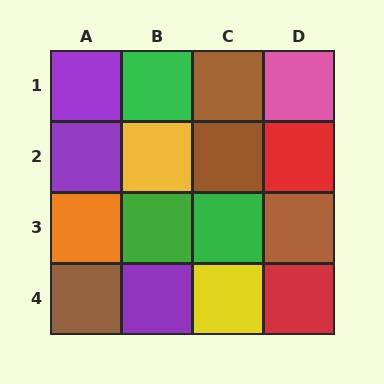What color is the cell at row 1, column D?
Pink.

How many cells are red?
2 cells are red.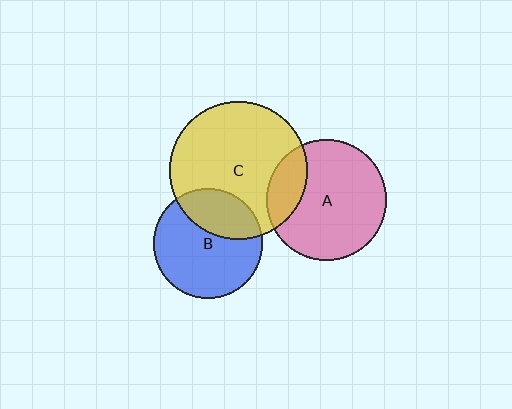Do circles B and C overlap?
Yes.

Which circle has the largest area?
Circle C (yellow).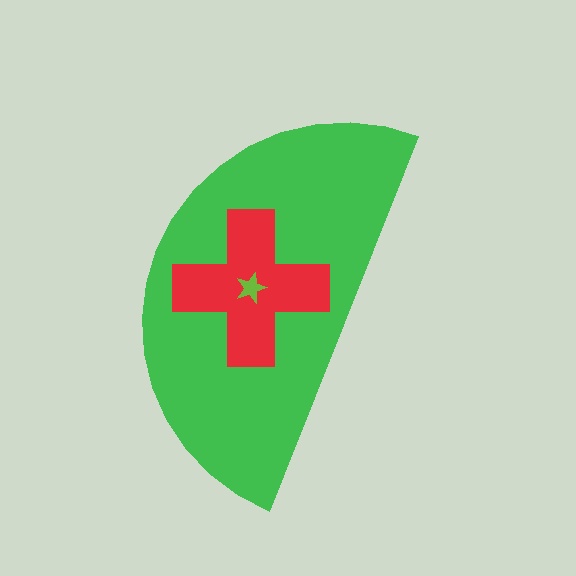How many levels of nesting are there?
3.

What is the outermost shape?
The green semicircle.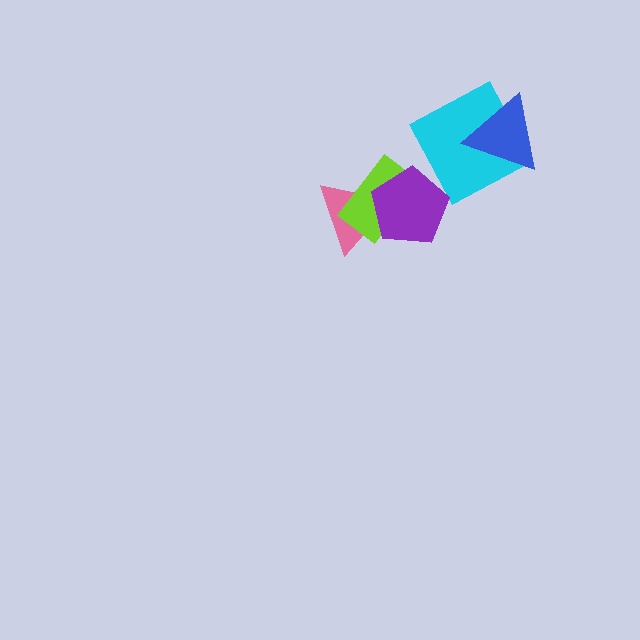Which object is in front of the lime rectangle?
The purple pentagon is in front of the lime rectangle.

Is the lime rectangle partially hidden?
Yes, it is partially covered by another shape.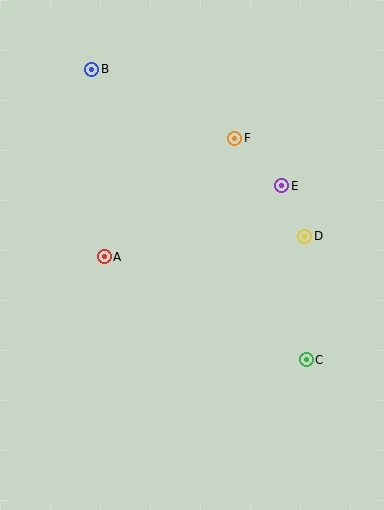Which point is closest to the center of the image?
Point A at (104, 257) is closest to the center.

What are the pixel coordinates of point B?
Point B is at (92, 69).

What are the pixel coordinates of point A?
Point A is at (104, 257).